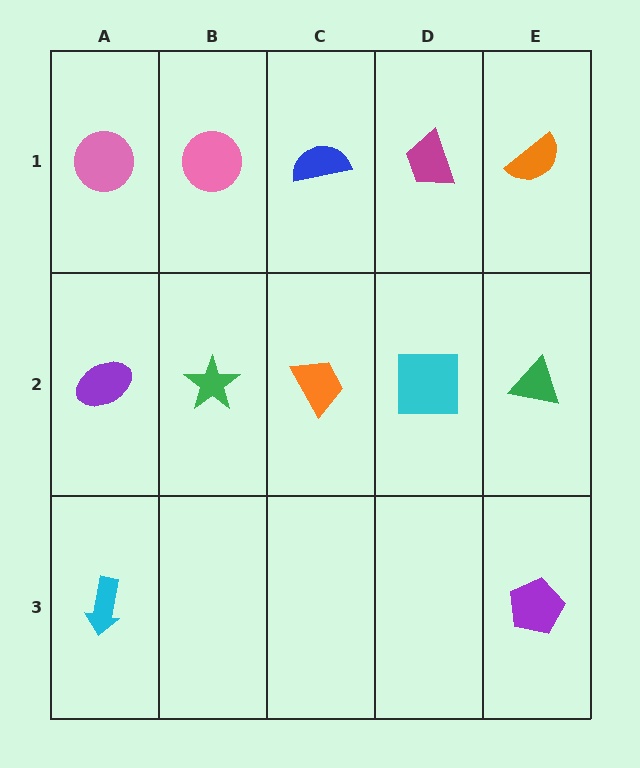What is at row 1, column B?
A pink circle.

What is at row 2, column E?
A green triangle.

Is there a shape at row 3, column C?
No, that cell is empty.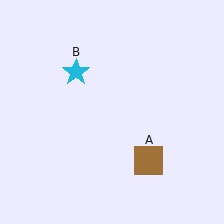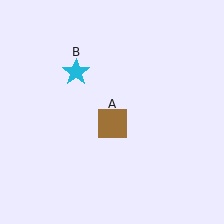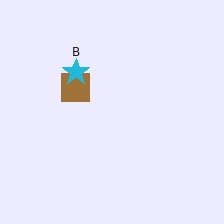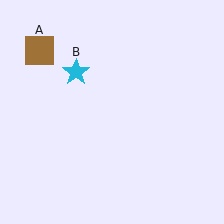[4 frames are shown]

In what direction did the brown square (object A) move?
The brown square (object A) moved up and to the left.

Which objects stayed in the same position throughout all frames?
Cyan star (object B) remained stationary.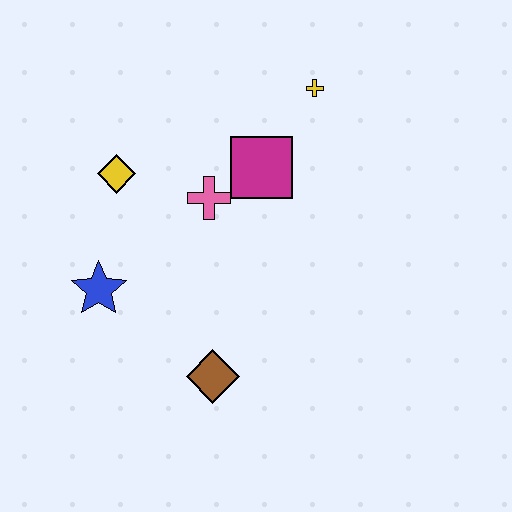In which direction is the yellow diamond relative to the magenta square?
The yellow diamond is to the left of the magenta square.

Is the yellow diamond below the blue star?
No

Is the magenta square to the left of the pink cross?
No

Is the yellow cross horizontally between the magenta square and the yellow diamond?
No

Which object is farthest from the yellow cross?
The brown diamond is farthest from the yellow cross.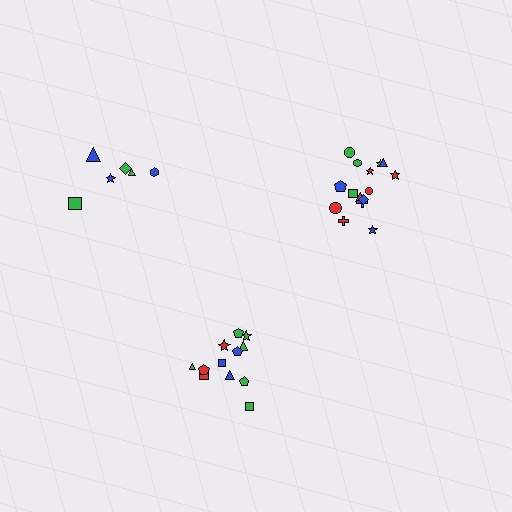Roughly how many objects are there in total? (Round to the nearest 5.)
Roughly 35 objects in total.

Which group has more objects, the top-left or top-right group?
The top-right group.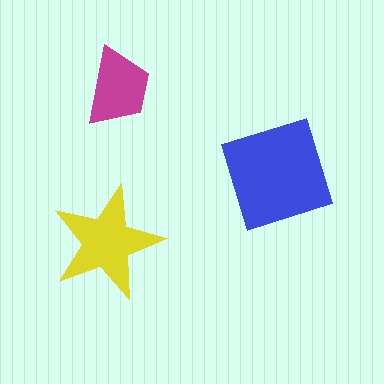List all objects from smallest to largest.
The magenta trapezoid, the yellow star, the blue diamond.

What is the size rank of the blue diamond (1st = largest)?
1st.